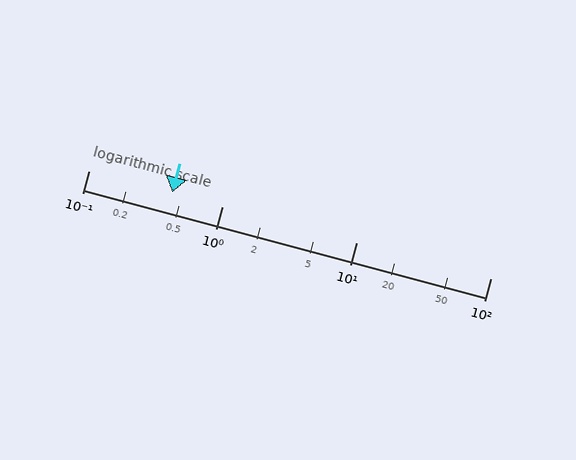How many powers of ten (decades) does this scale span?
The scale spans 3 decades, from 0.1 to 100.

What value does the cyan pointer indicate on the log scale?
The pointer indicates approximately 0.42.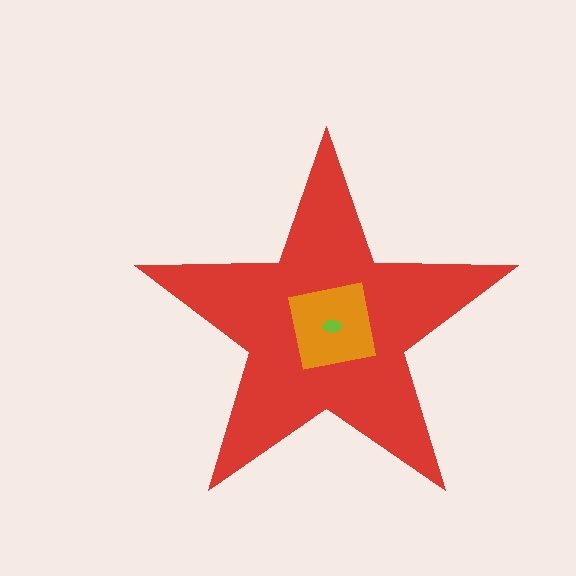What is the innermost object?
The lime ellipse.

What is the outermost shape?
The red star.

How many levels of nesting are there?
3.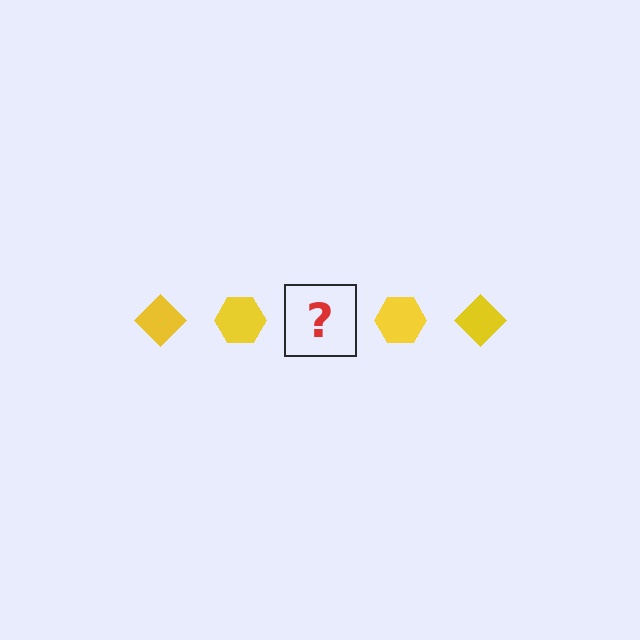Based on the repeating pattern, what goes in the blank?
The blank should be a yellow diamond.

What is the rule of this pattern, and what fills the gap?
The rule is that the pattern cycles through diamond, hexagon shapes in yellow. The gap should be filled with a yellow diamond.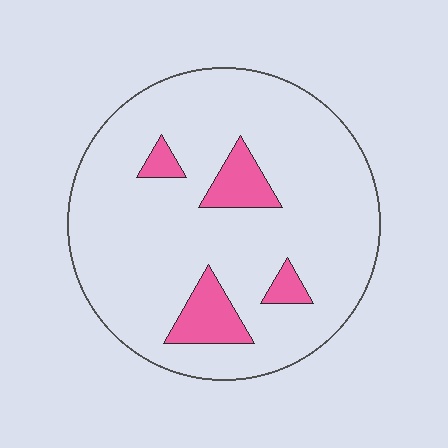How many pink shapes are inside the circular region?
4.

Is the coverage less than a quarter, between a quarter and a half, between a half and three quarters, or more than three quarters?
Less than a quarter.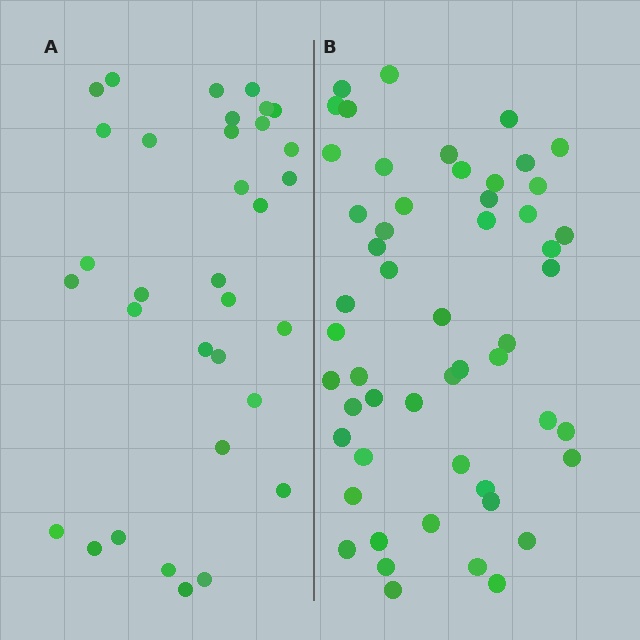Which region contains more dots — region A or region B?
Region B (the right region) has more dots.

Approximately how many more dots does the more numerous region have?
Region B has approximately 20 more dots than region A.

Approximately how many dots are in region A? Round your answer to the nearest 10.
About 30 dots. (The exact count is 33, which rounds to 30.)